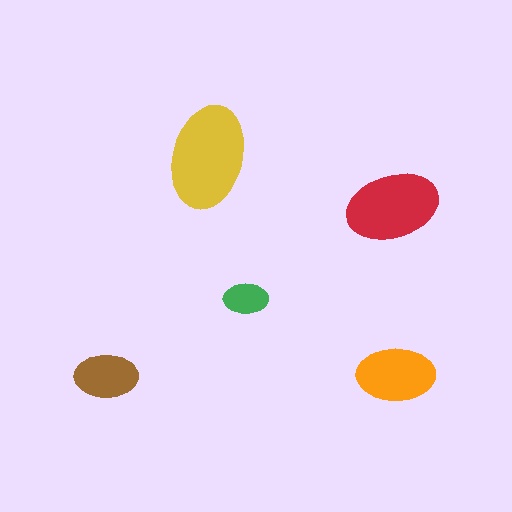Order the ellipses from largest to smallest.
the yellow one, the red one, the orange one, the brown one, the green one.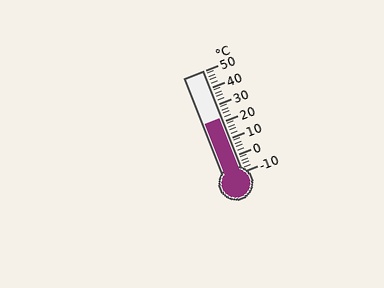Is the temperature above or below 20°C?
The temperature is above 20°C.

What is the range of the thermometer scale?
The thermometer scale ranges from -10°C to 50°C.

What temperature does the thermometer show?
The thermometer shows approximately 22°C.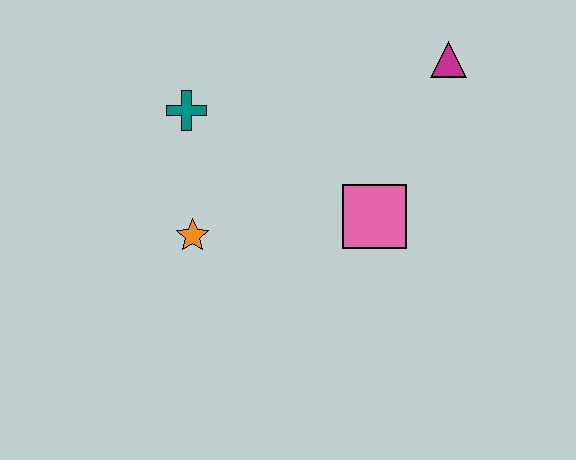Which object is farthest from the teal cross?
The magenta triangle is farthest from the teal cross.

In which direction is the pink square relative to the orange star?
The pink square is to the right of the orange star.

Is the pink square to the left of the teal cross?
No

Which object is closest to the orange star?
The teal cross is closest to the orange star.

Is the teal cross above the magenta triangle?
No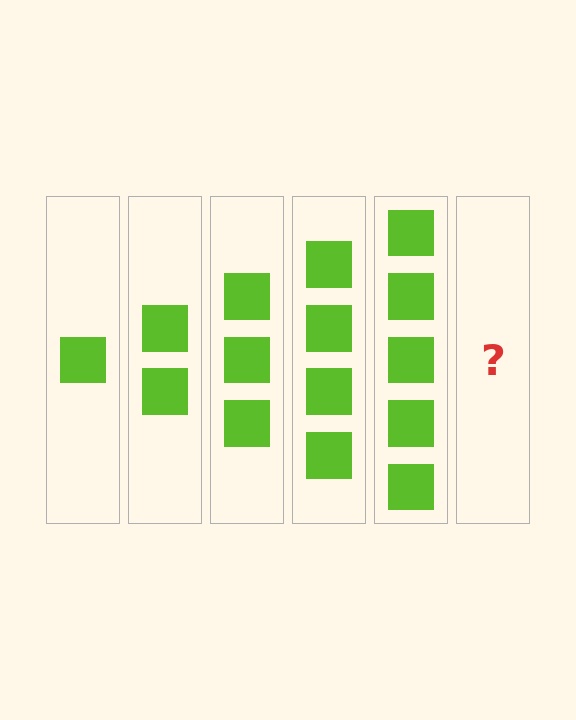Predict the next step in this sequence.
The next step is 6 squares.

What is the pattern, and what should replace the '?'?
The pattern is that each step adds one more square. The '?' should be 6 squares.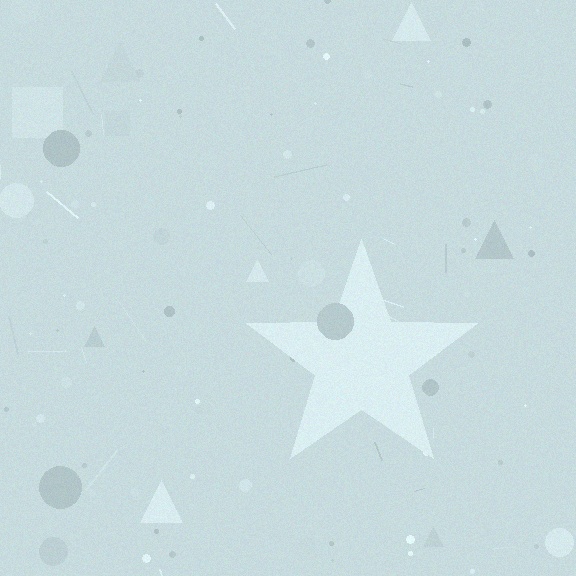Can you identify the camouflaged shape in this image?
The camouflaged shape is a star.